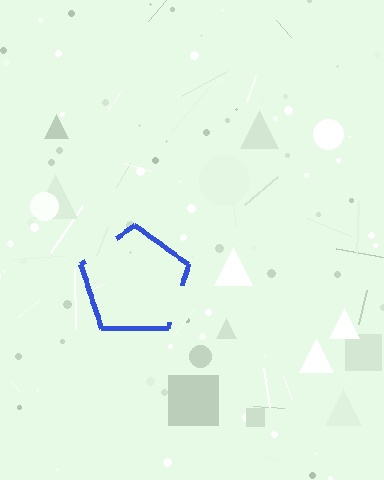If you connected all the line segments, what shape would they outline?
They would outline a pentagon.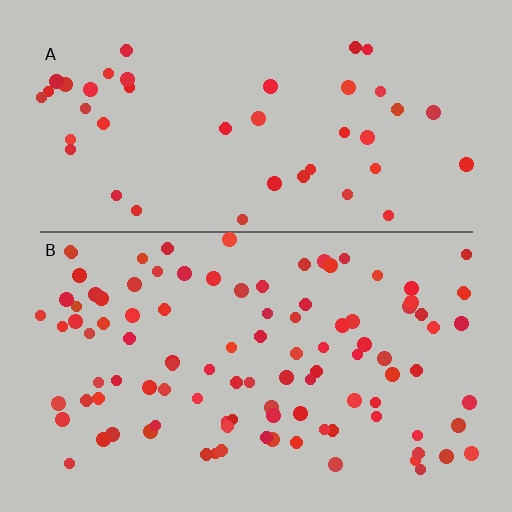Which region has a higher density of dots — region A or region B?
B (the bottom).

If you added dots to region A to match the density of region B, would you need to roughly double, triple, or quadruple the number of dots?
Approximately double.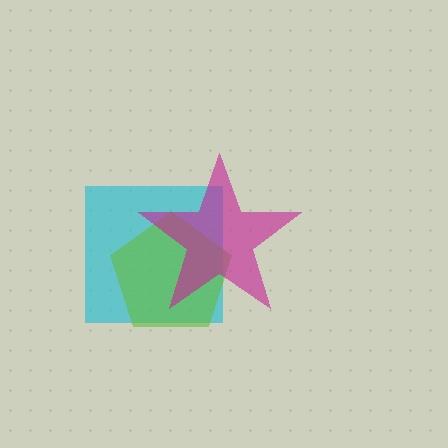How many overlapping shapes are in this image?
There are 3 overlapping shapes in the image.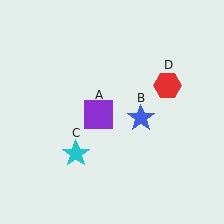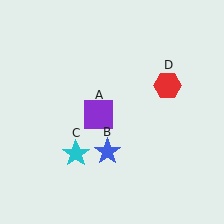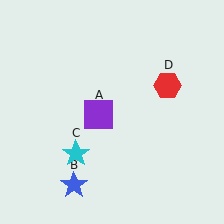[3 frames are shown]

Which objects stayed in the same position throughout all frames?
Purple square (object A) and cyan star (object C) and red hexagon (object D) remained stationary.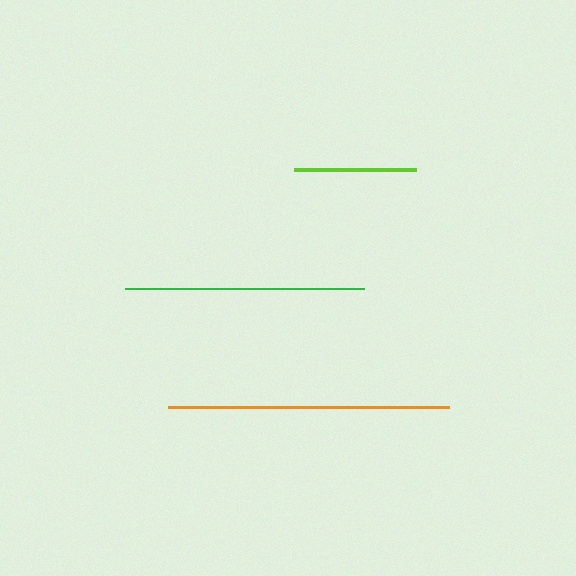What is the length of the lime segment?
The lime segment is approximately 122 pixels long.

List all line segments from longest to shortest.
From longest to shortest: orange, green, lime.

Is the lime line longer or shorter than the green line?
The green line is longer than the lime line.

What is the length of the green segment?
The green segment is approximately 239 pixels long.